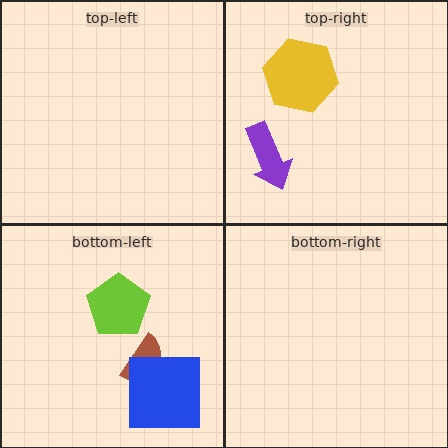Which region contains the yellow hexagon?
The top-right region.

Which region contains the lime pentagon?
The bottom-left region.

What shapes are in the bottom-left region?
The brown semicircle, the blue square, the lime pentagon.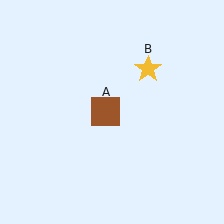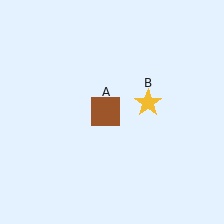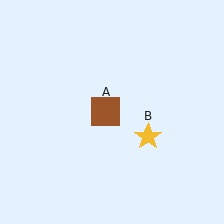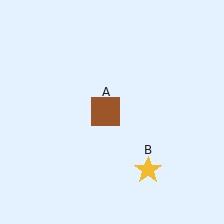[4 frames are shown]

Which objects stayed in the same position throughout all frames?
Brown square (object A) remained stationary.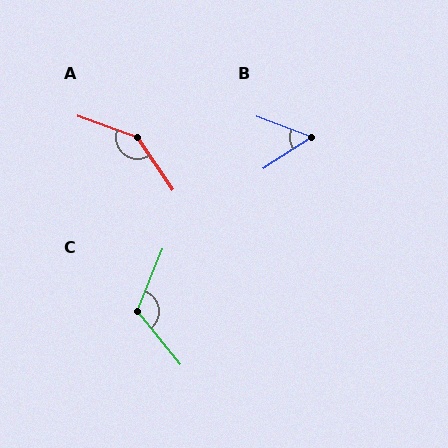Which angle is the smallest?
B, at approximately 53 degrees.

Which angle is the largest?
A, at approximately 144 degrees.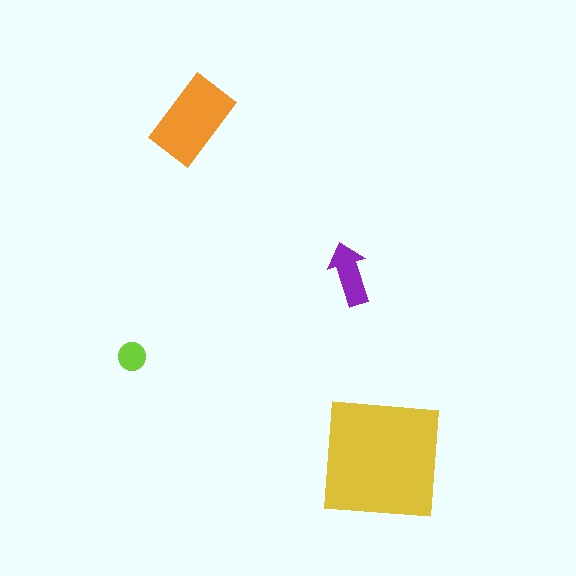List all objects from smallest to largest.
The lime circle, the purple arrow, the orange rectangle, the yellow square.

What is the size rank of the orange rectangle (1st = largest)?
2nd.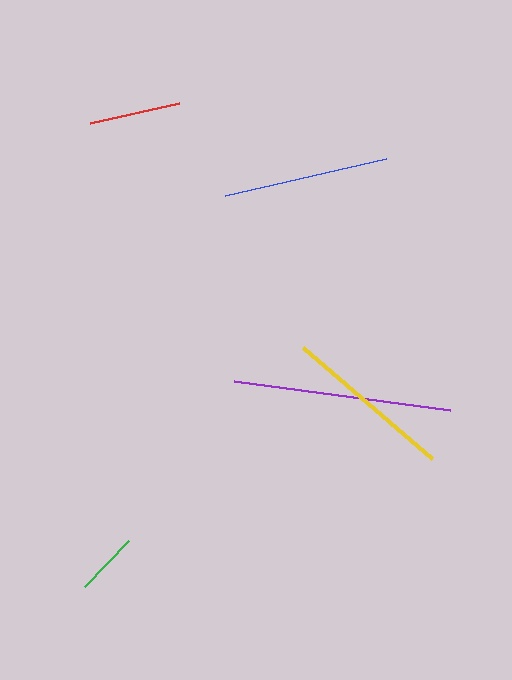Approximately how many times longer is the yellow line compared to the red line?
The yellow line is approximately 1.9 times the length of the red line.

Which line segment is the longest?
The purple line is the longest at approximately 218 pixels.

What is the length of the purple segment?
The purple segment is approximately 218 pixels long.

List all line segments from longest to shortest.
From longest to shortest: purple, yellow, blue, red, green.